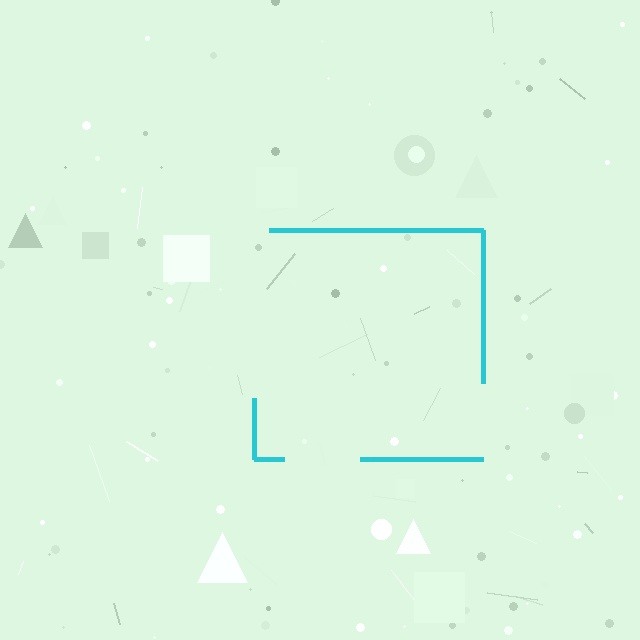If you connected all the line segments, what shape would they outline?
They would outline a square.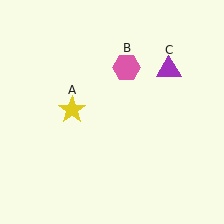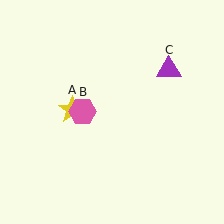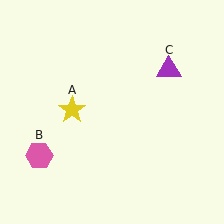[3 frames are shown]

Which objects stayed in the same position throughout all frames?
Yellow star (object A) and purple triangle (object C) remained stationary.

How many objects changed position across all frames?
1 object changed position: pink hexagon (object B).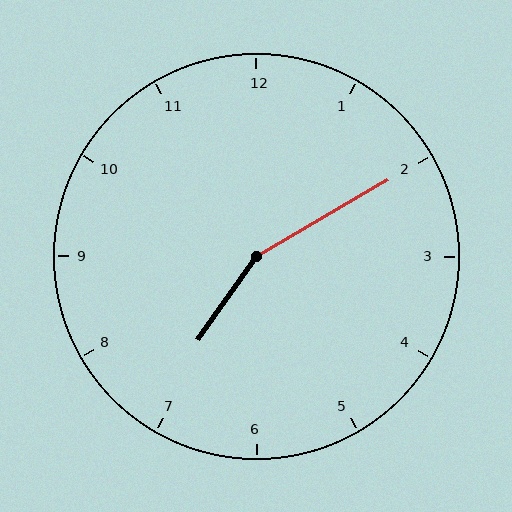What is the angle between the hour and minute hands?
Approximately 155 degrees.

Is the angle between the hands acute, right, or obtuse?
It is obtuse.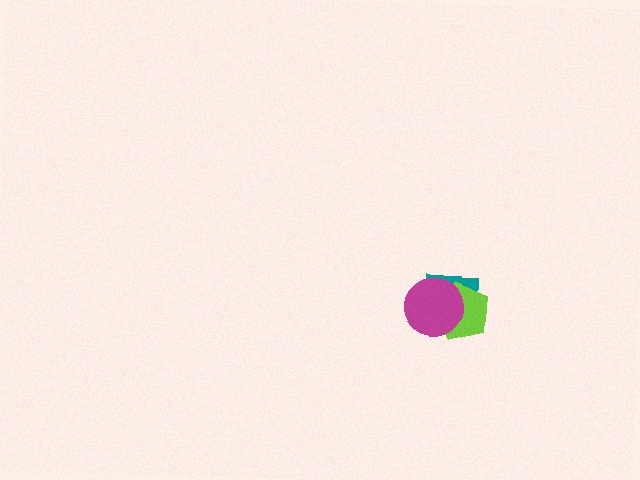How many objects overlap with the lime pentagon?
2 objects overlap with the lime pentagon.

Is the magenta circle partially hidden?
No, no other shape covers it.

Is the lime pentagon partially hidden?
Yes, it is partially covered by another shape.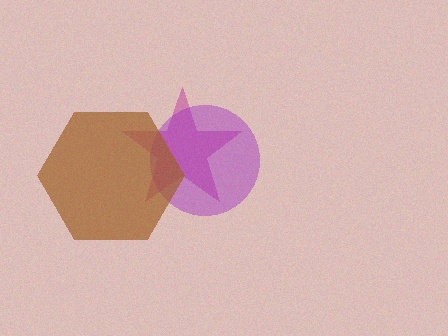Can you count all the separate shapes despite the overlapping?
Yes, there are 3 separate shapes.